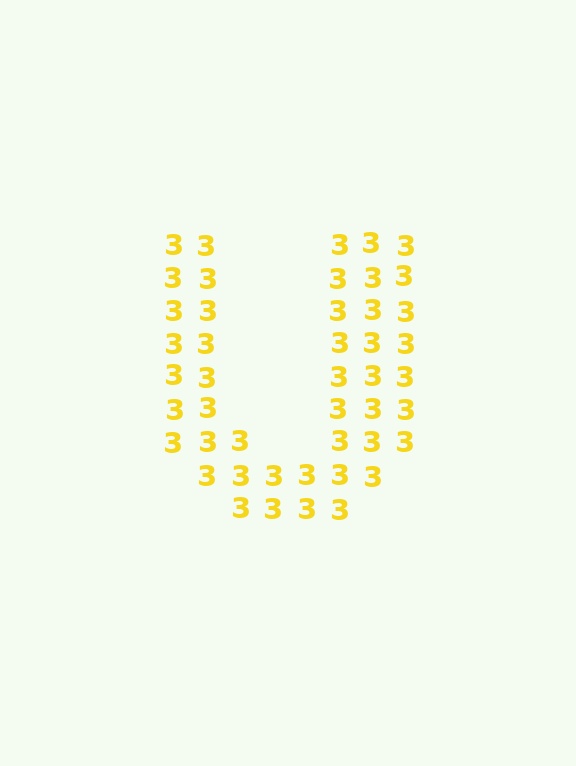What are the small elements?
The small elements are digit 3's.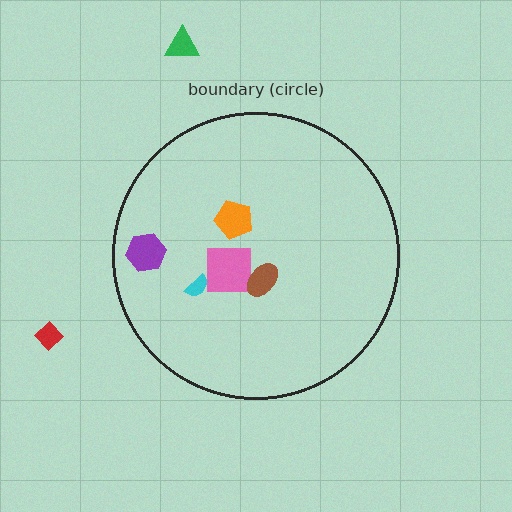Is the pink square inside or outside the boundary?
Inside.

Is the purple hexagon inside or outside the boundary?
Inside.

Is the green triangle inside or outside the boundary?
Outside.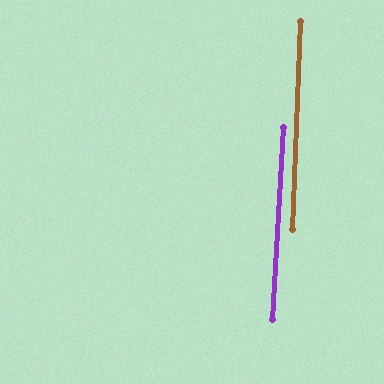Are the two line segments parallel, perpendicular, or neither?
Parallel — their directions differ by only 1.0°.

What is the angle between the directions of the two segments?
Approximately 1 degree.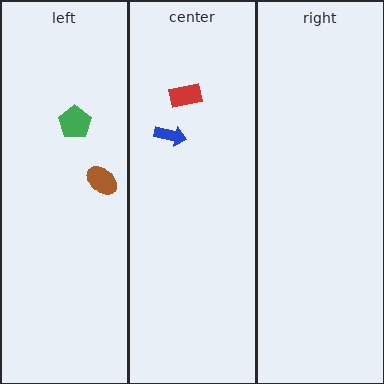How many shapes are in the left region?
2.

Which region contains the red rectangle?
The center region.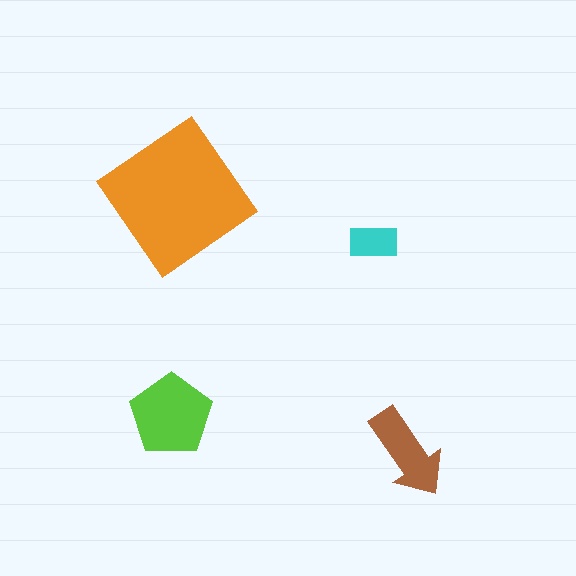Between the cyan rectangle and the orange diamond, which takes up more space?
The orange diamond.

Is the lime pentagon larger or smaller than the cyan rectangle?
Larger.